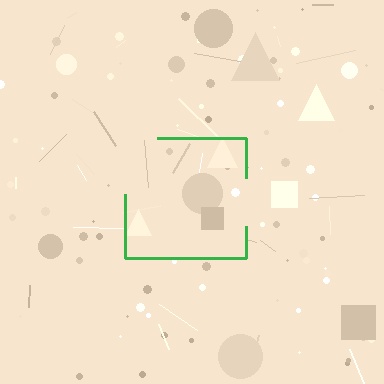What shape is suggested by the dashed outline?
The dashed outline suggests a square.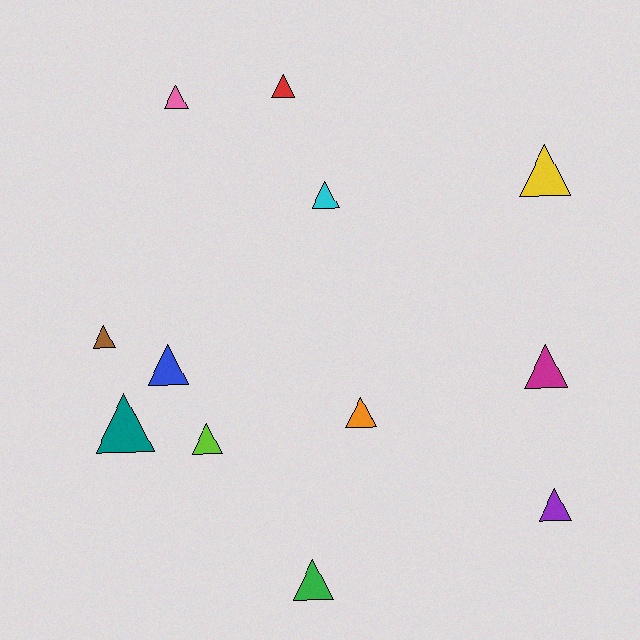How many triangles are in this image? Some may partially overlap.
There are 12 triangles.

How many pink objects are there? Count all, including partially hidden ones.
There is 1 pink object.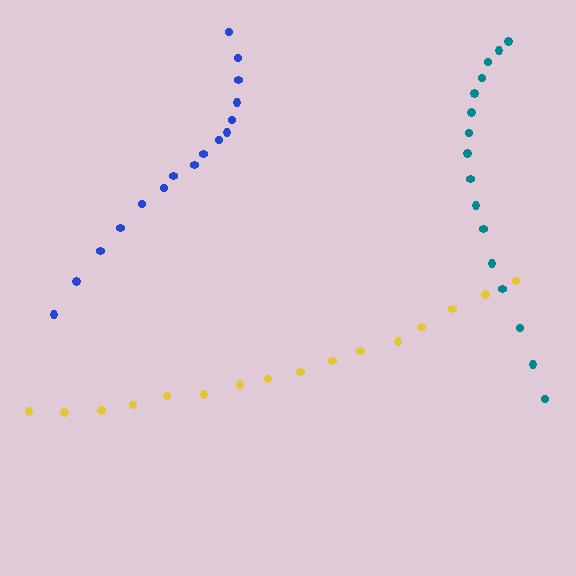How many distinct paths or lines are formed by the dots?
There are 3 distinct paths.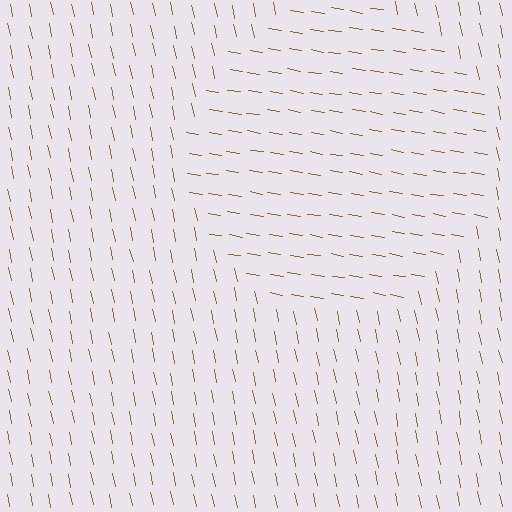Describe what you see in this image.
The image is filled with small brown line segments. A circle region in the image has lines oriented differently from the surrounding lines, creating a visible texture boundary.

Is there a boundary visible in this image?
Yes, there is a texture boundary formed by a change in line orientation.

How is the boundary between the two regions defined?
The boundary is defined purely by a change in line orientation (approximately 70 degrees difference). All lines are the same color and thickness.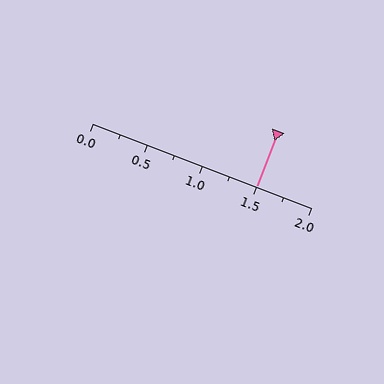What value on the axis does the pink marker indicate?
The marker indicates approximately 1.5.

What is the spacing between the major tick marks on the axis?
The major ticks are spaced 0.5 apart.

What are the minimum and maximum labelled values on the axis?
The axis runs from 0.0 to 2.0.